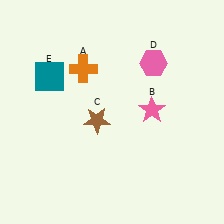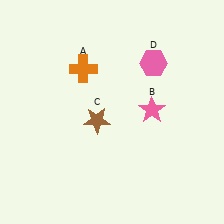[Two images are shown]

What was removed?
The teal square (E) was removed in Image 2.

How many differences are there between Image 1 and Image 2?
There is 1 difference between the two images.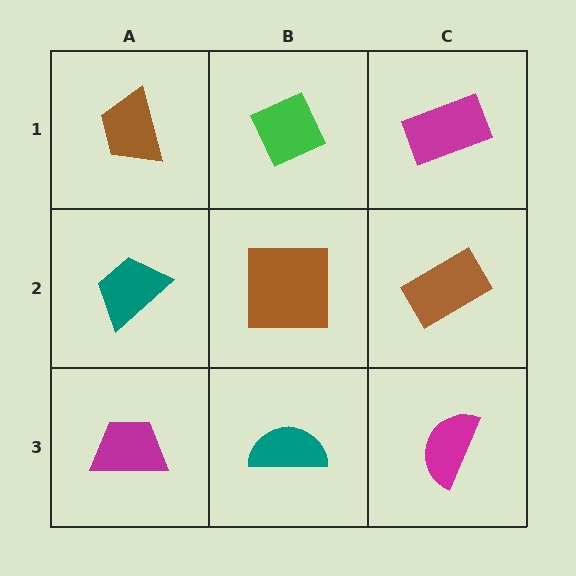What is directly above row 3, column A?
A teal trapezoid.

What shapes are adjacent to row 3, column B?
A brown square (row 2, column B), a magenta trapezoid (row 3, column A), a magenta semicircle (row 3, column C).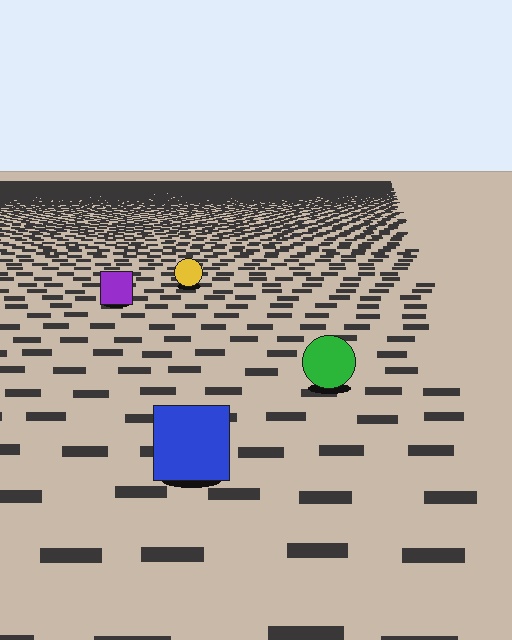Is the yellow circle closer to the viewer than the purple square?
No. The purple square is closer — you can tell from the texture gradient: the ground texture is coarser near it.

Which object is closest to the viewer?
The blue square is closest. The texture marks near it are larger and more spread out.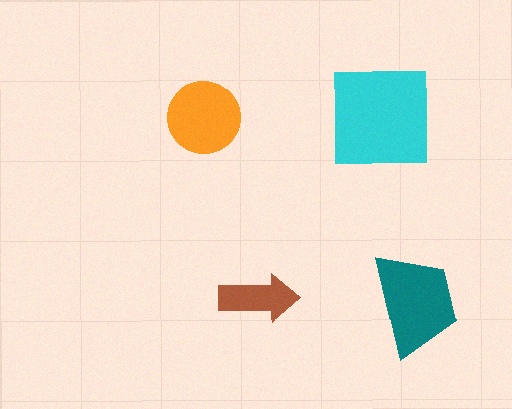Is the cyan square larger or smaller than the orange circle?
Larger.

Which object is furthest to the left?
The orange circle is leftmost.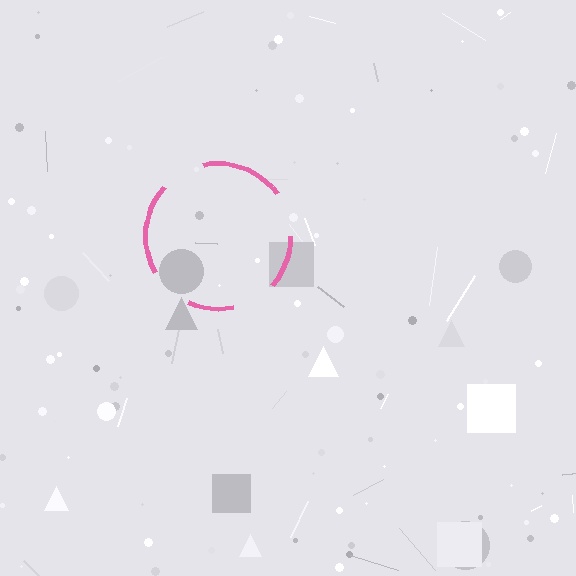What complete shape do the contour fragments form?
The contour fragments form a circle.